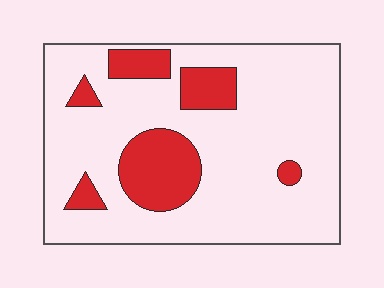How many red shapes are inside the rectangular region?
6.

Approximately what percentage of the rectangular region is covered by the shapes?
Approximately 20%.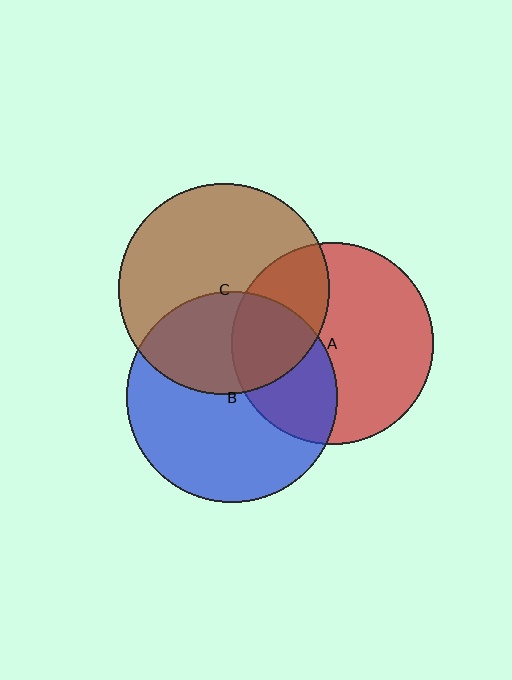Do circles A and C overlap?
Yes.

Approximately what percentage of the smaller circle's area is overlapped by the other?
Approximately 30%.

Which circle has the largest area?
Circle C (brown).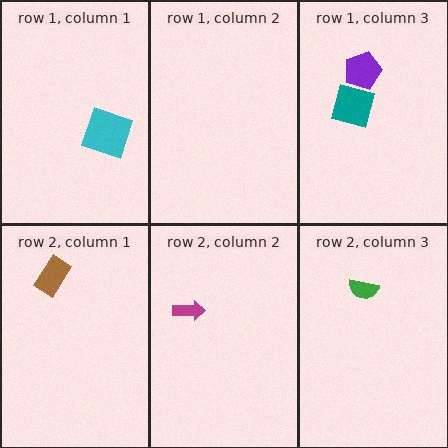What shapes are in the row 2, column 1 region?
The brown rectangle.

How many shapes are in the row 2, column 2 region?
1.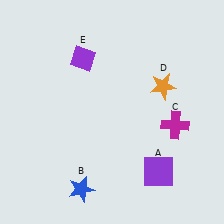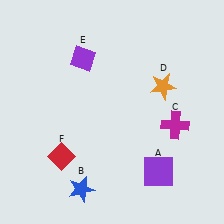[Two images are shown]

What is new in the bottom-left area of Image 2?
A red diamond (F) was added in the bottom-left area of Image 2.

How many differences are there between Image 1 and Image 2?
There is 1 difference between the two images.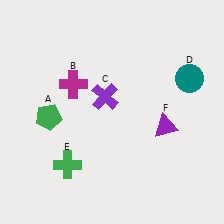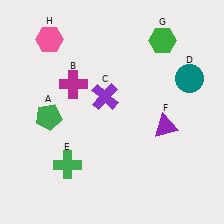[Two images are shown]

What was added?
A green hexagon (G), a pink hexagon (H) were added in Image 2.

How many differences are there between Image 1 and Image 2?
There are 2 differences between the two images.